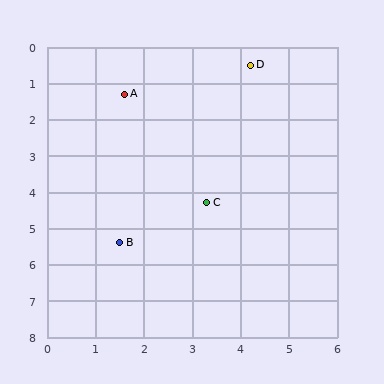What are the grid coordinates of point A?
Point A is at approximately (1.6, 1.3).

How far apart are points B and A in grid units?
Points B and A are about 4.1 grid units apart.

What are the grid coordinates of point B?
Point B is at approximately (1.5, 5.4).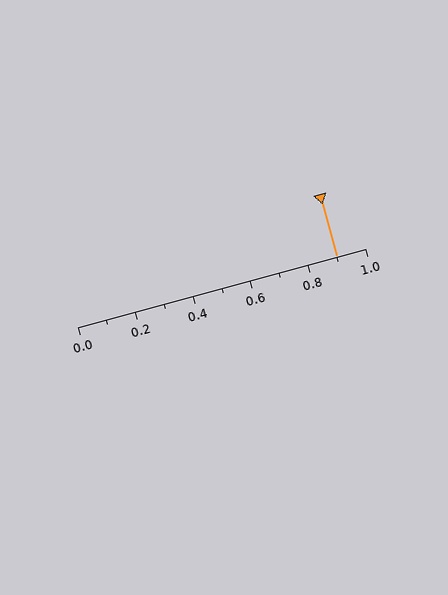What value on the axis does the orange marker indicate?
The marker indicates approximately 0.9.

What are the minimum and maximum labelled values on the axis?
The axis runs from 0.0 to 1.0.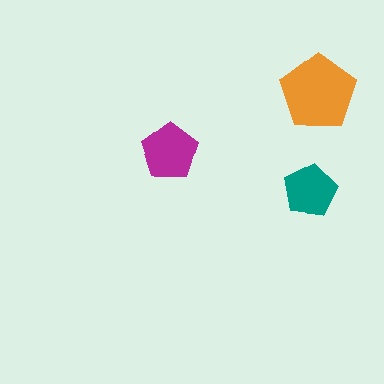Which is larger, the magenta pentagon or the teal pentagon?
The magenta one.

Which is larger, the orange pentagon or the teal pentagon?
The orange one.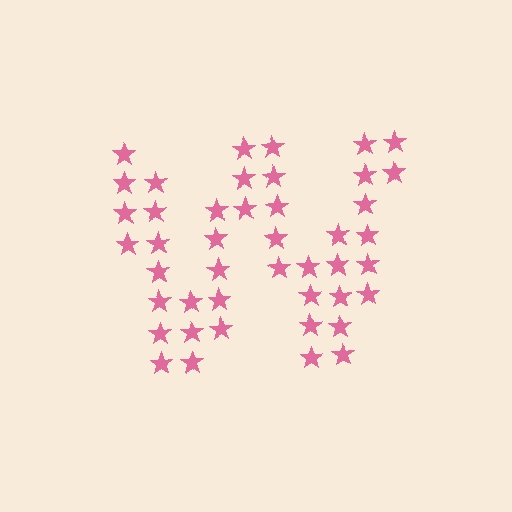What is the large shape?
The large shape is the letter W.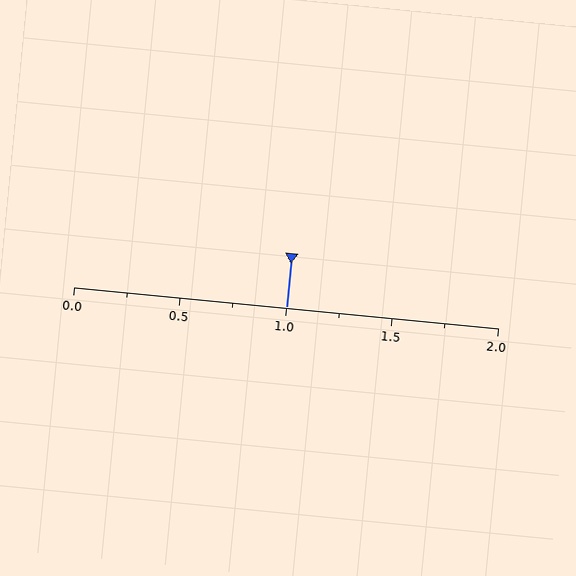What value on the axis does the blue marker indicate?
The marker indicates approximately 1.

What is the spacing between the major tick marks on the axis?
The major ticks are spaced 0.5 apart.